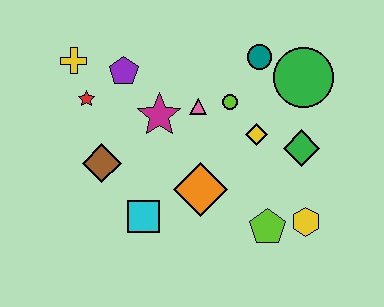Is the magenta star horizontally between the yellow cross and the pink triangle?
Yes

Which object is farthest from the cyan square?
The green circle is farthest from the cyan square.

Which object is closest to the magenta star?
The pink triangle is closest to the magenta star.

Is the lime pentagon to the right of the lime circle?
Yes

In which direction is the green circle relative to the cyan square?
The green circle is to the right of the cyan square.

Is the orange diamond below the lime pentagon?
No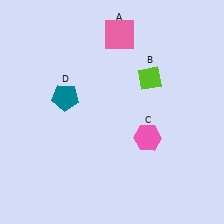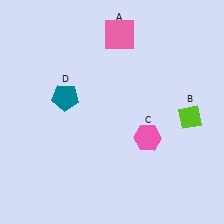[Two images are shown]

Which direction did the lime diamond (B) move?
The lime diamond (B) moved right.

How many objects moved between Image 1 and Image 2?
1 object moved between the two images.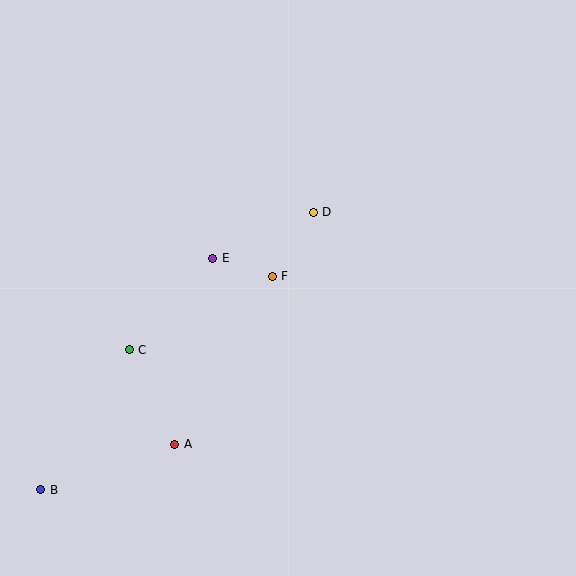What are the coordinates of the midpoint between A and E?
The midpoint between A and E is at (194, 351).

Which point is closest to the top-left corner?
Point E is closest to the top-left corner.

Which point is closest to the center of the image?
Point F at (272, 276) is closest to the center.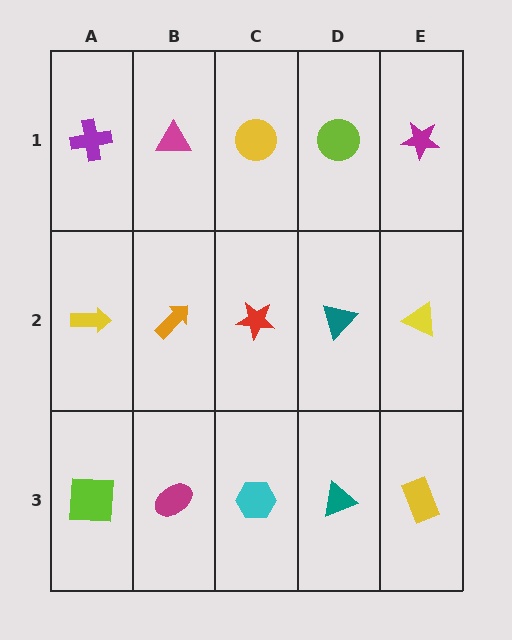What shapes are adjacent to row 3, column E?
A yellow triangle (row 2, column E), a teal triangle (row 3, column D).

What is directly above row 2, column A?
A purple cross.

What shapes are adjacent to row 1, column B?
An orange arrow (row 2, column B), a purple cross (row 1, column A), a yellow circle (row 1, column C).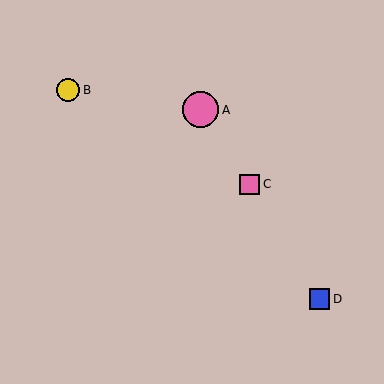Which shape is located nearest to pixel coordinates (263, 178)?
The pink square (labeled C) at (250, 184) is nearest to that location.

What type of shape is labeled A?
Shape A is a pink circle.